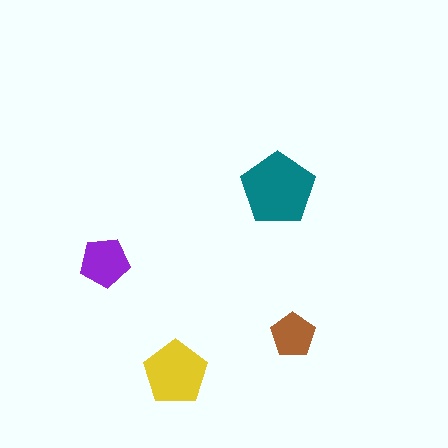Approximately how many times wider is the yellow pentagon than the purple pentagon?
About 1.5 times wider.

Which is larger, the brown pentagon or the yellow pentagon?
The yellow one.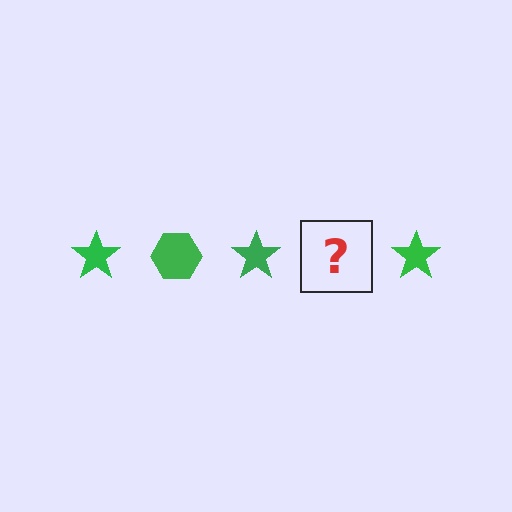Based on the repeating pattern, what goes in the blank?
The blank should be a green hexagon.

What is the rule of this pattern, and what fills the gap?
The rule is that the pattern cycles through star, hexagon shapes in green. The gap should be filled with a green hexagon.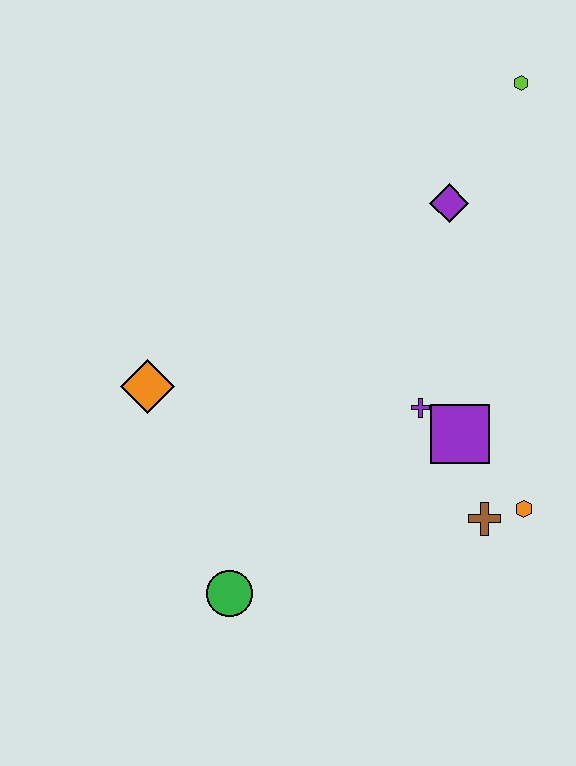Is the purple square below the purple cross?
Yes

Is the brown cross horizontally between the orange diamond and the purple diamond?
No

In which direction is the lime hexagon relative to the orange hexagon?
The lime hexagon is above the orange hexagon.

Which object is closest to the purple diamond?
The lime hexagon is closest to the purple diamond.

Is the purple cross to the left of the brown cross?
Yes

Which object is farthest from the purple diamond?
The green circle is farthest from the purple diamond.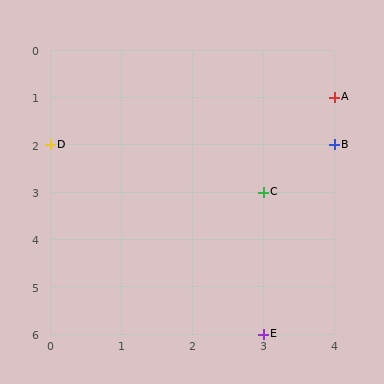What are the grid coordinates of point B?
Point B is at grid coordinates (4, 2).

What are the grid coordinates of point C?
Point C is at grid coordinates (3, 3).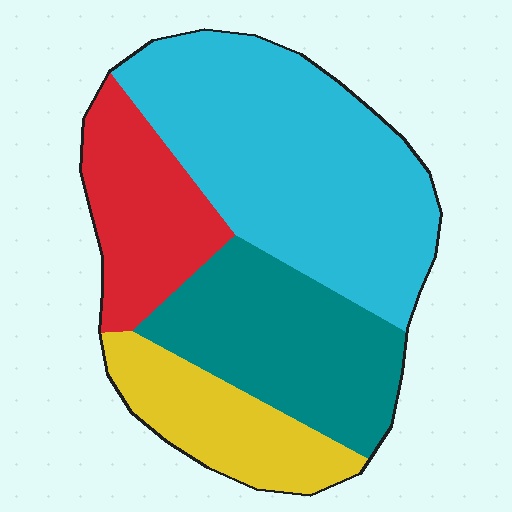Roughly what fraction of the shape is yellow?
Yellow takes up about one sixth (1/6) of the shape.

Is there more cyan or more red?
Cyan.